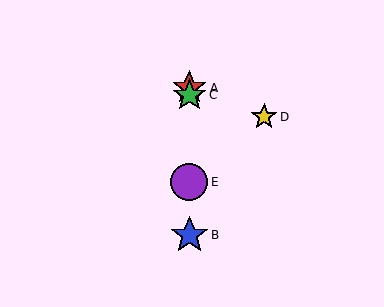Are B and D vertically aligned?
No, B is at x≈189 and D is at x≈264.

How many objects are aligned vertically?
4 objects (A, B, C, E) are aligned vertically.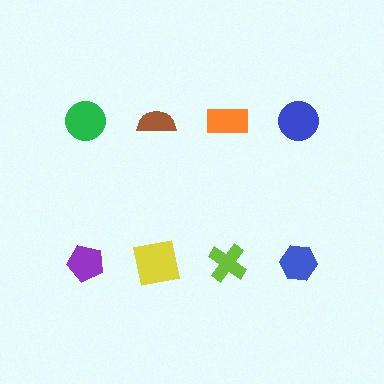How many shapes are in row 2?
4 shapes.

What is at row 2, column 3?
A lime cross.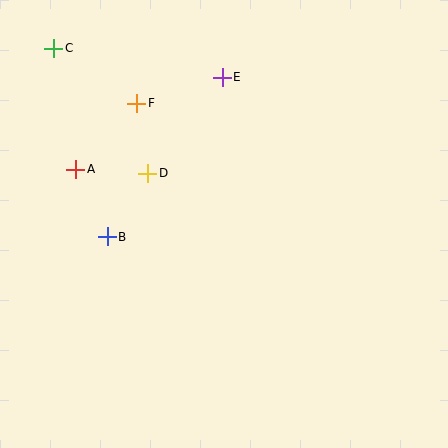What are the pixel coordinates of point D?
Point D is at (148, 173).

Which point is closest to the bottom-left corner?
Point B is closest to the bottom-left corner.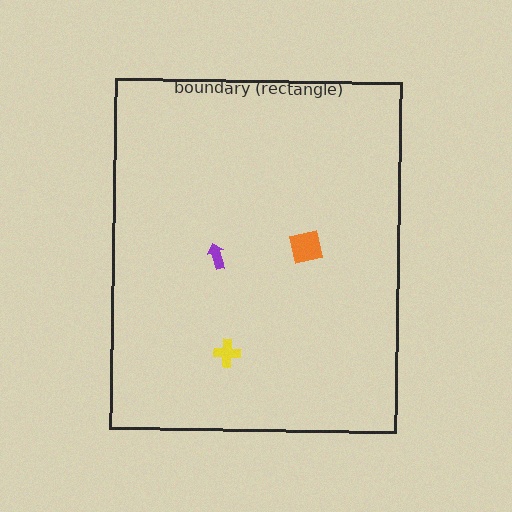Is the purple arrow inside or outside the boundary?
Inside.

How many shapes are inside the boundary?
3 inside, 0 outside.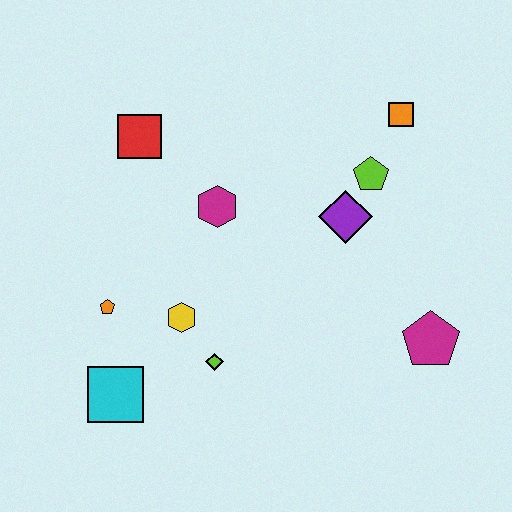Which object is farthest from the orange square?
The cyan square is farthest from the orange square.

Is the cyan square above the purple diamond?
No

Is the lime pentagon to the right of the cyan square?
Yes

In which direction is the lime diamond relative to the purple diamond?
The lime diamond is below the purple diamond.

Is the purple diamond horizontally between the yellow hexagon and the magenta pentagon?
Yes